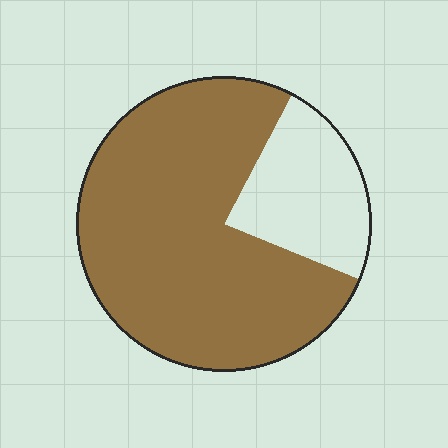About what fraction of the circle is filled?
About three quarters (3/4).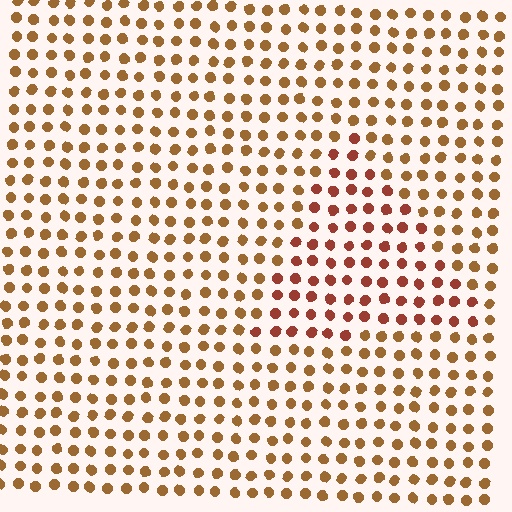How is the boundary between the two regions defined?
The boundary is defined purely by a slight shift in hue (about 27 degrees). Spacing, size, and orientation are identical on both sides.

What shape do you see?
I see a triangle.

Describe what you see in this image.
The image is filled with small brown elements in a uniform arrangement. A triangle-shaped region is visible where the elements are tinted to a slightly different hue, forming a subtle color boundary.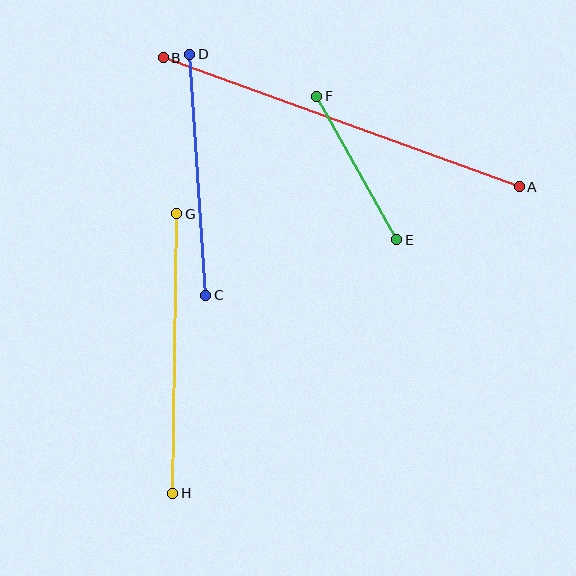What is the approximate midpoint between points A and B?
The midpoint is at approximately (341, 122) pixels.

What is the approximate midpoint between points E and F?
The midpoint is at approximately (357, 168) pixels.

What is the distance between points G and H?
The distance is approximately 280 pixels.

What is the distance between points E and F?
The distance is approximately 164 pixels.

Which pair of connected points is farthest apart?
Points A and B are farthest apart.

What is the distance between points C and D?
The distance is approximately 241 pixels.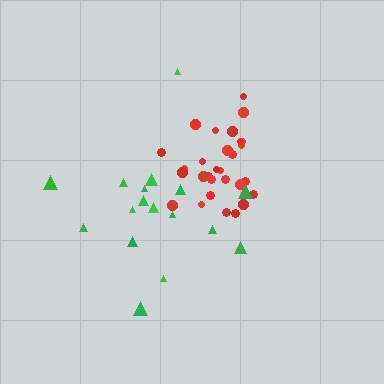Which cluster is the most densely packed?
Red.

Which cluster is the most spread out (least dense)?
Green.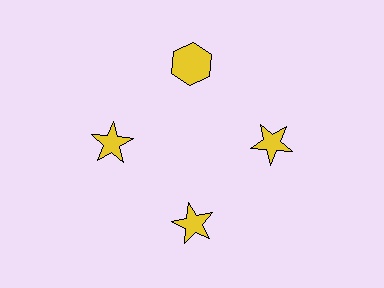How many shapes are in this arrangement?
There are 4 shapes arranged in a ring pattern.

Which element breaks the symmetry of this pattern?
The yellow hexagon at roughly the 12 o'clock position breaks the symmetry. All other shapes are yellow stars.